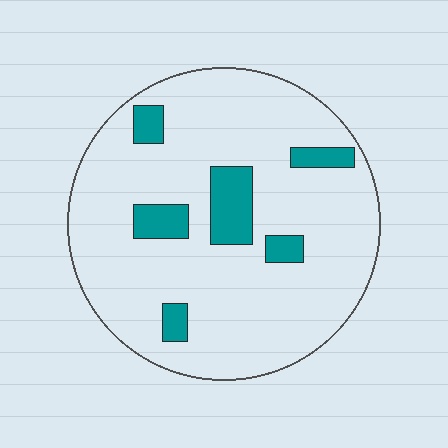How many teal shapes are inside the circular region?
6.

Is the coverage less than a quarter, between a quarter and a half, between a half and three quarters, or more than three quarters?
Less than a quarter.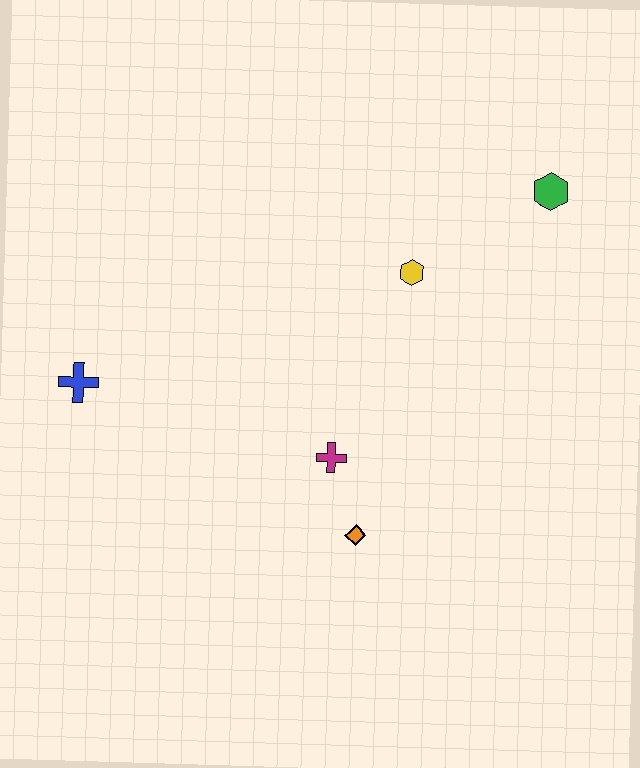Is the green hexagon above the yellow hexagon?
Yes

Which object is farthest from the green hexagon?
The blue cross is farthest from the green hexagon.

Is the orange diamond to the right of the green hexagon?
No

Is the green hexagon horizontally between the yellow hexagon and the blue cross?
No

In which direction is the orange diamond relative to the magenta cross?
The orange diamond is below the magenta cross.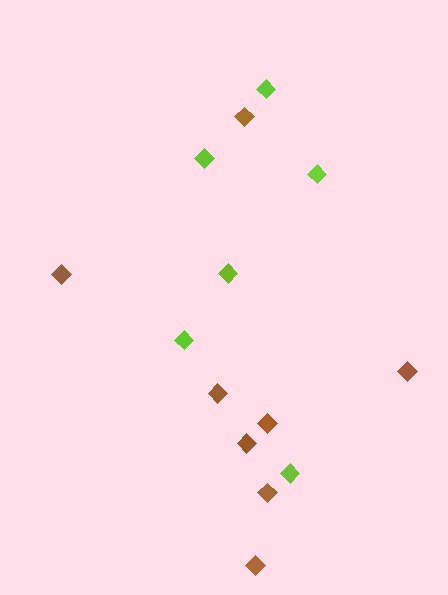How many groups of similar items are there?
There are 2 groups: one group of lime diamonds (6) and one group of brown diamonds (8).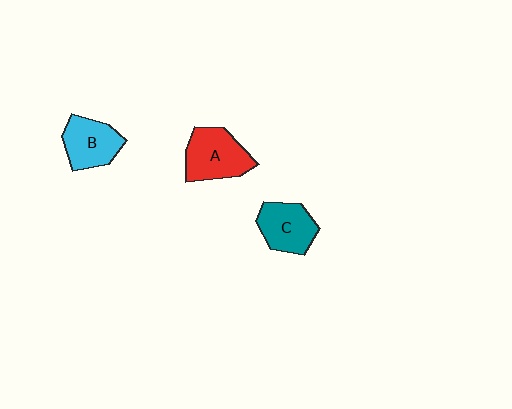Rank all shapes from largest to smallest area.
From largest to smallest: A (red), B (cyan), C (teal).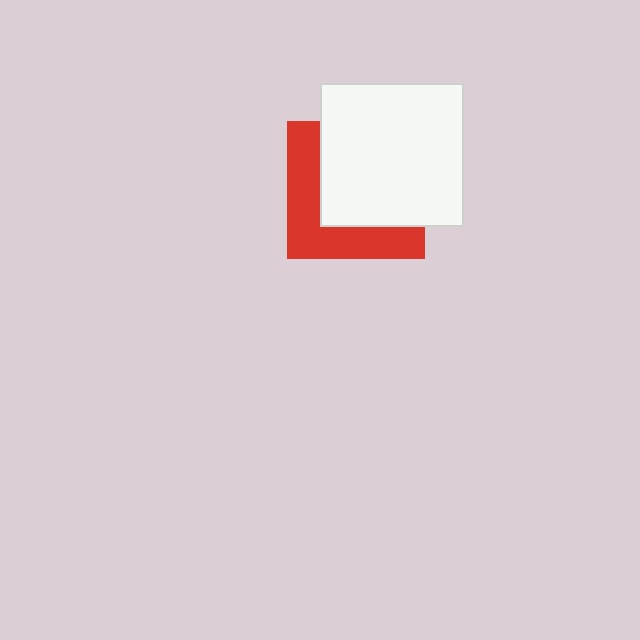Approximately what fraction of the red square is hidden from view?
Roughly 59% of the red square is hidden behind the white square.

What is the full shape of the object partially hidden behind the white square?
The partially hidden object is a red square.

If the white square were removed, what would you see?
You would see the complete red square.